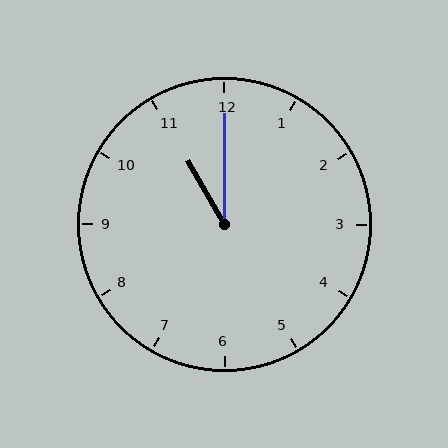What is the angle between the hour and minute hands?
Approximately 30 degrees.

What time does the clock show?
11:00.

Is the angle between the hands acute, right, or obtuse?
It is acute.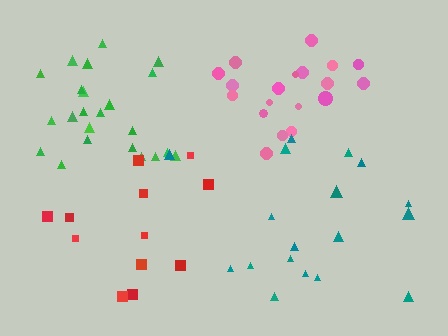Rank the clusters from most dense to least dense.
green, pink, red, teal.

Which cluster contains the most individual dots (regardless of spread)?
Green (23).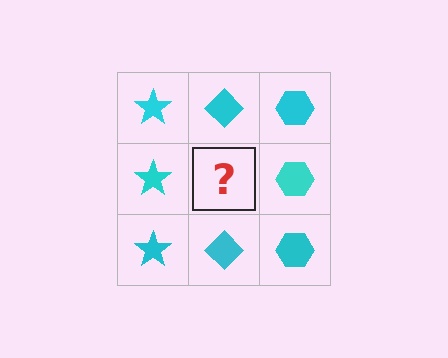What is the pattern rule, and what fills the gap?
The rule is that each column has a consistent shape. The gap should be filled with a cyan diamond.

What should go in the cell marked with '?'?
The missing cell should contain a cyan diamond.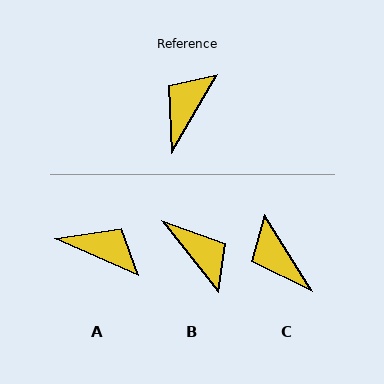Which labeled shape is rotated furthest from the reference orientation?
B, about 112 degrees away.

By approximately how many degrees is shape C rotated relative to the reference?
Approximately 62 degrees counter-clockwise.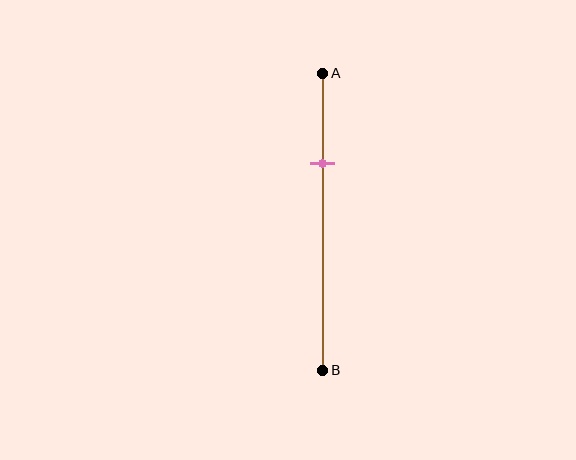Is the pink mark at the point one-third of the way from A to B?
Yes, the mark is approximately at the one-third point.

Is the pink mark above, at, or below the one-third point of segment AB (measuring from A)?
The pink mark is approximately at the one-third point of segment AB.